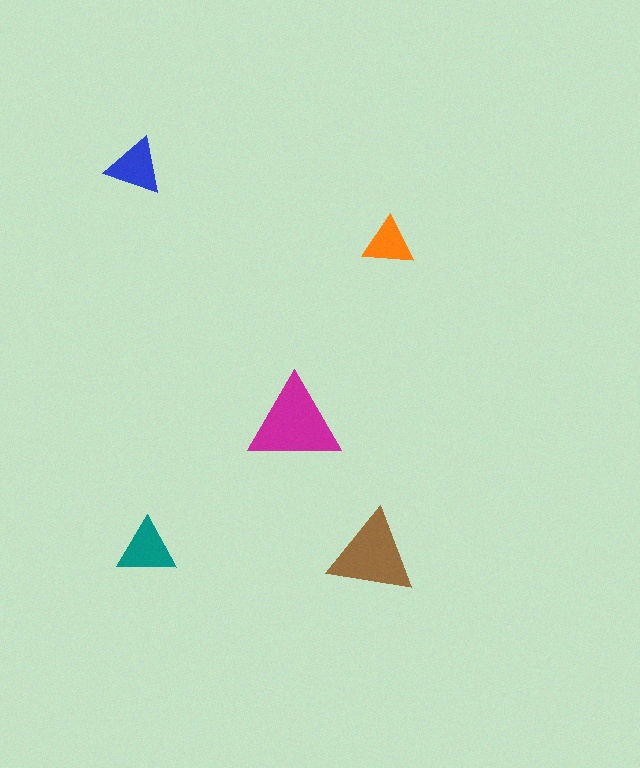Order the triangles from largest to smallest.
the magenta one, the brown one, the teal one, the blue one, the orange one.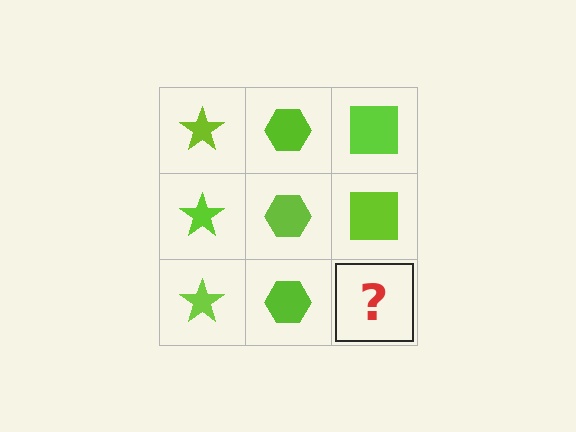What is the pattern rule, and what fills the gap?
The rule is that each column has a consistent shape. The gap should be filled with a lime square.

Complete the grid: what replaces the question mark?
The question mark should be replaced with a lime square.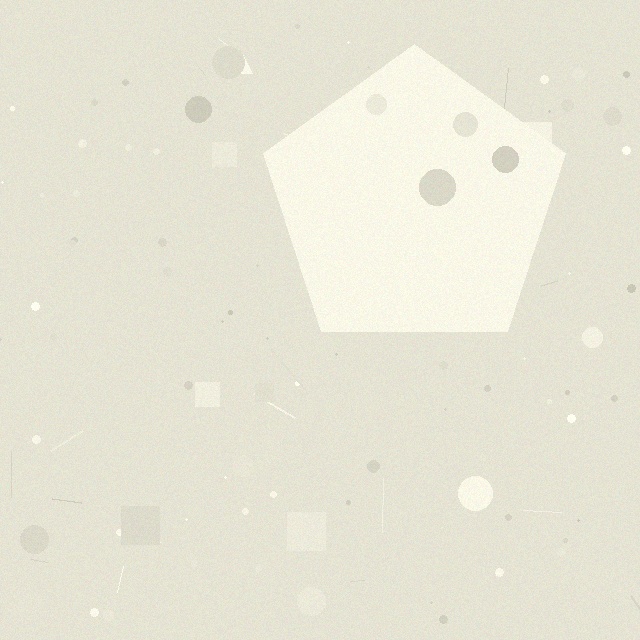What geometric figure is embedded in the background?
A pentagon is embedded in the background.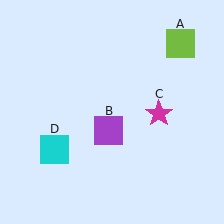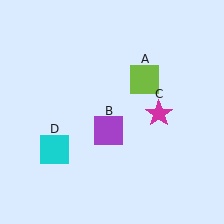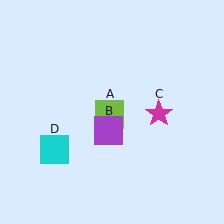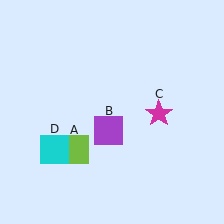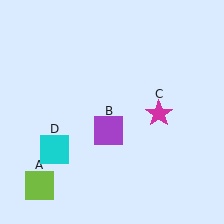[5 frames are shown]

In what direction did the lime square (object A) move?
The lime square (object A) moved down and to the left.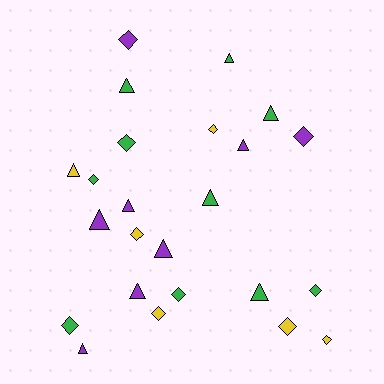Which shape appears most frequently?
Diamond, with 12 objects.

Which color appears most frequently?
Green, with 10 objects.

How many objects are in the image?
There are 24 objects.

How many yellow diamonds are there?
There are 5 yellow diamonds.